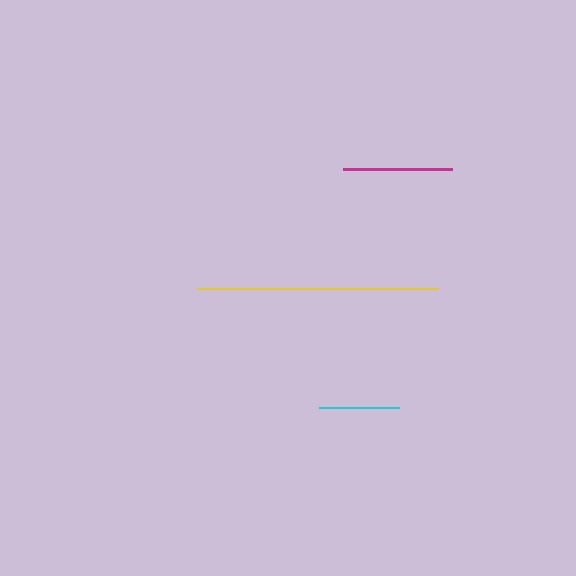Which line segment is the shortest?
The cyan line is the shortest at approximately 80 pixels.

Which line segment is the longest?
The yellow line is the longest at approximately 240 pixels.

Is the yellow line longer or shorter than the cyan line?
The yellow line is longer than the cyan line.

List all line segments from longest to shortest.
From longest to shortest: yellow, magenta, cyan.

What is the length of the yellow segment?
The yellow segment is approximately 240 pixels long.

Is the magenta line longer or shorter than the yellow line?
The yellow line is longer than the magenta line.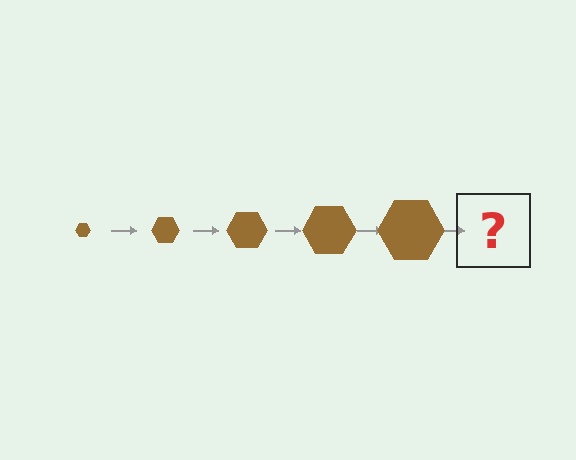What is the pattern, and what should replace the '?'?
The pattern is that the hexagon gets progressively larger each step. The '?' should be a brown hexagon, larger than the previous one.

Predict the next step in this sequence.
The next step is a brown hexagon, larger than the previous one.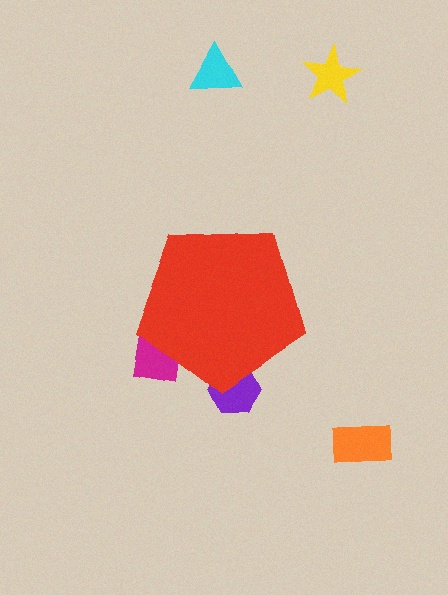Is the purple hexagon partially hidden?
Yes, the purple hexagon is partially hidden behind the red pentagon.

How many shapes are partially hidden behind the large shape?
2 shapes are partially hidden.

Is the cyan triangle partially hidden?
No, the cyan triangle is fully visible.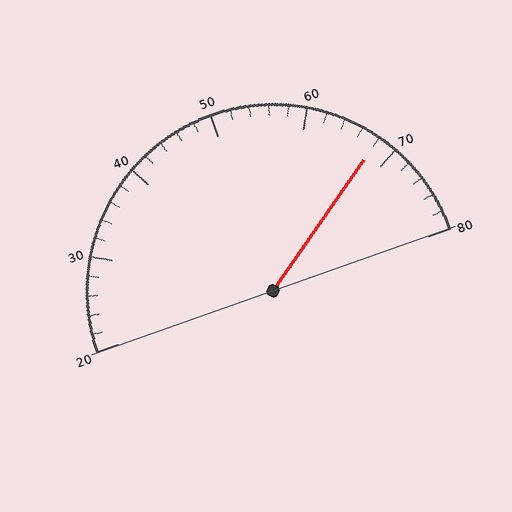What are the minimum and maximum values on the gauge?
The gauge ranges from 20 to 80.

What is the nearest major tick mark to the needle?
The nearest major tick mark is 70.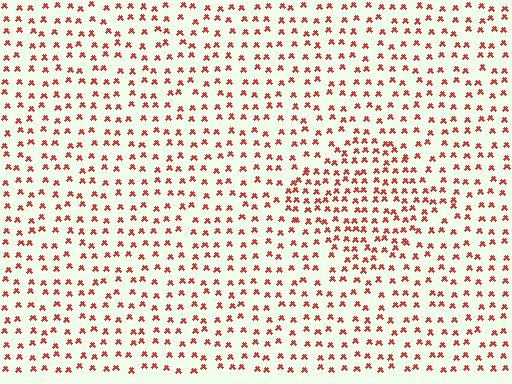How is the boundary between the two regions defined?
The boundary is defined by a change in element density (approximately 1.6x ratio). All elements are the same color, size, and shape.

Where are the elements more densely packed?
The elements are more densely packed inside the diamond boundary.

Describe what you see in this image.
The image contains small red elements arranged at two different densities. A diamond-shaped region is visible where the elements are more densely packed than the surrounding area.